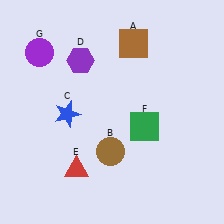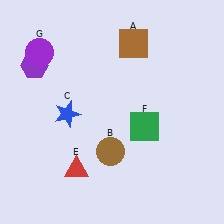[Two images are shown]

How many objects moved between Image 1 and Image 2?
1 object moved between the two images.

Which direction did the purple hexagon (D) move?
The purple hexagon (D) moved left.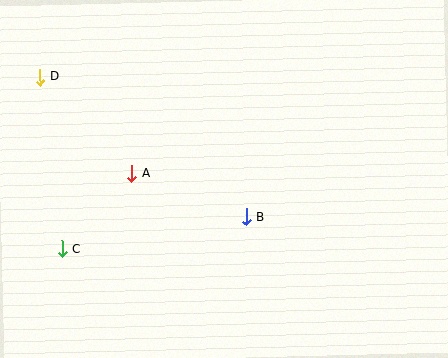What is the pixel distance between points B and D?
The distance between B and D is 249 pixels.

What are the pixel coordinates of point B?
Point B is at (246, 217).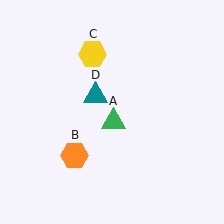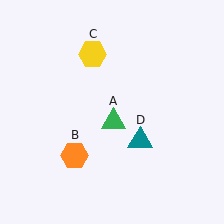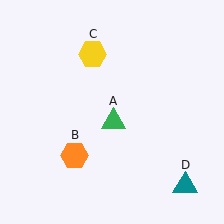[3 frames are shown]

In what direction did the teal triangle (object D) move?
The teal triangle (object D) moved down and to the right.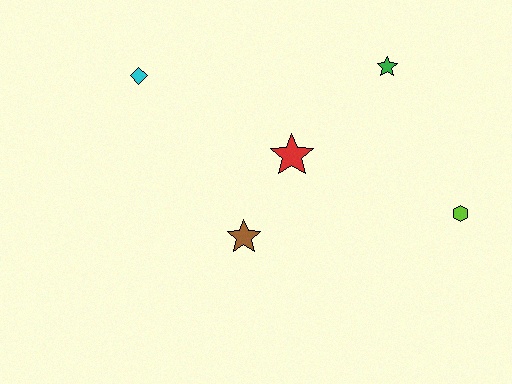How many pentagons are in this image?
There are no pentagons.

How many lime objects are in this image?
There is 1 lime object.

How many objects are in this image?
There are 5 objects.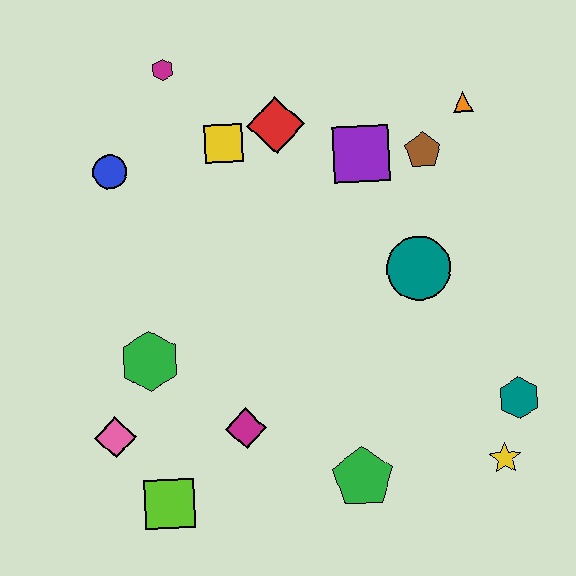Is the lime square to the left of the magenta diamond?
Yes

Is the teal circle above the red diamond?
No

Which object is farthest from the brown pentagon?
The lime square is farthest from the brown pentagon.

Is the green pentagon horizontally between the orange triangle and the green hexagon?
Yes